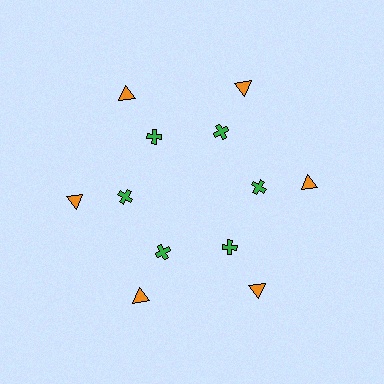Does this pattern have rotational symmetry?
Yes, this pattern has 6-fold rotational symmetry. It looks the same after rotating 60 degrees around the center.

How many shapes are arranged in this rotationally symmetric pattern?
There are 12 shapes, arranged in 6 groups of 2.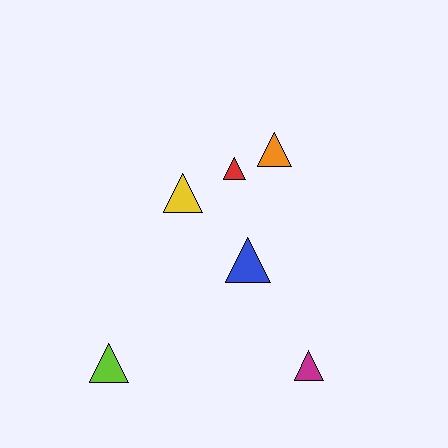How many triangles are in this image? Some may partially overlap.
There are 6 triangles.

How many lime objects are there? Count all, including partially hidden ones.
There is 1 lime object.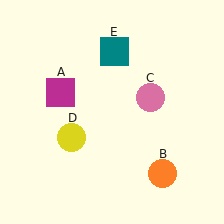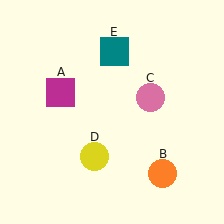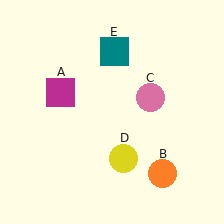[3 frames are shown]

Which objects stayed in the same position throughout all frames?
Magenta square (object A) and orange circle (object B) and pink circle (object C) and teal square (object E) remained stationary.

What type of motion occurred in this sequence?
The yellow circle (object D) rotated counterclockwise around the center of the scene.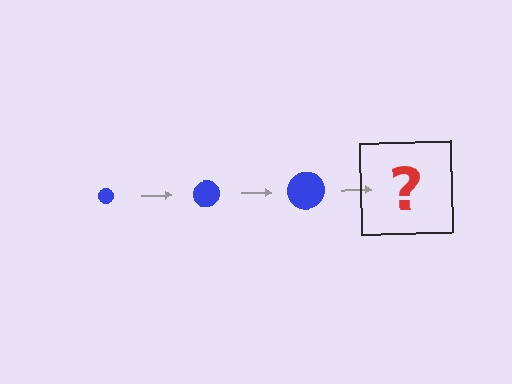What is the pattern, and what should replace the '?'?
The pattern is that the circle gets progressively larger each step. The '?' should be a blue circle, larger than the previous one.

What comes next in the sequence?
The next element should be a blue circle, larger than the previous one.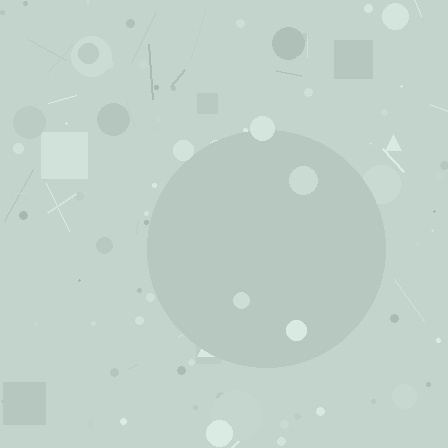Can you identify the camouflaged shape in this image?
The camouflaged shape is a circle.